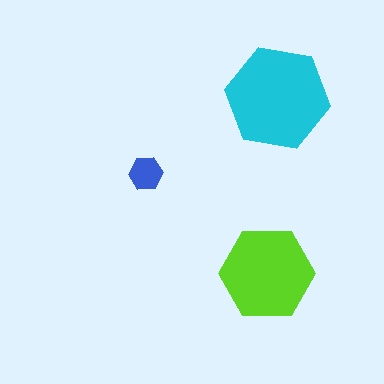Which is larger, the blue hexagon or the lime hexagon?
The lime one.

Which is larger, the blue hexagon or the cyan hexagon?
The cyan one.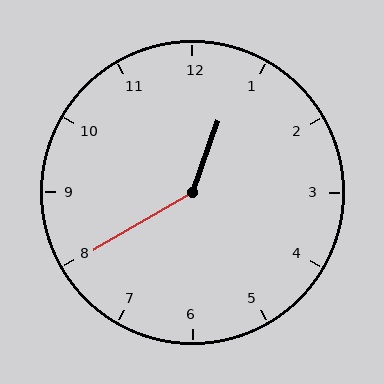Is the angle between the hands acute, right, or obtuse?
It is obtuse.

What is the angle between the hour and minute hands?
Approximately 140 degrees.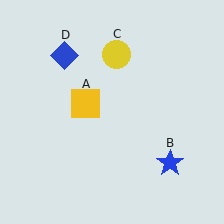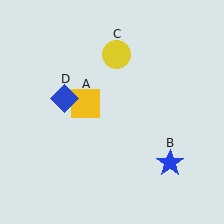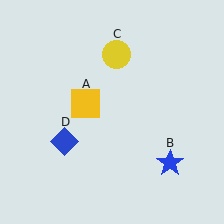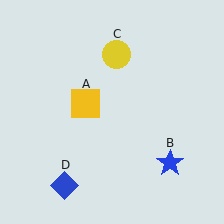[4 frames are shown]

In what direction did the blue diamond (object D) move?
The blue diamond (object D) moved down.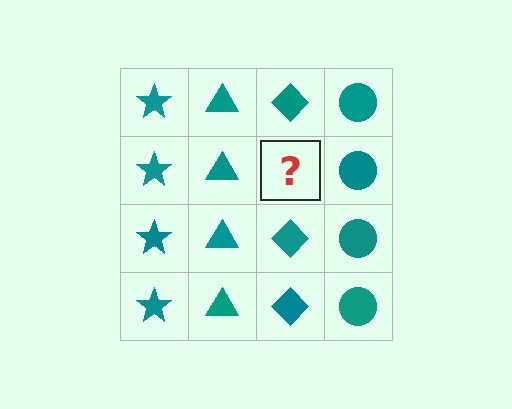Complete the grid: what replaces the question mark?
The question mark should be replaced with a teal diamond.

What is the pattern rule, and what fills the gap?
The rule is that each column has a consistent shape. The gap should be filled with a teal diamond.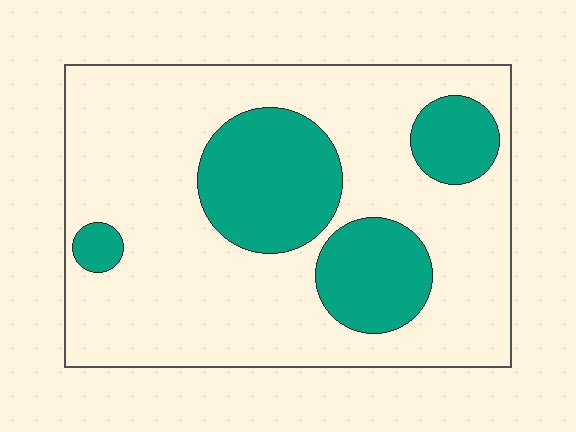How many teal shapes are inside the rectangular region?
4.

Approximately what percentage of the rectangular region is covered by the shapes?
Approximately 25%.